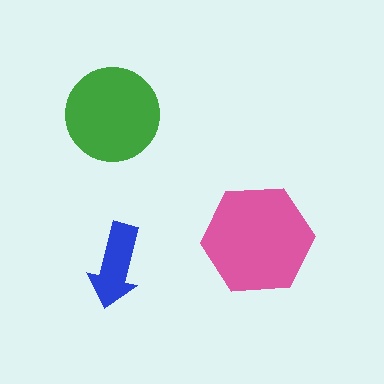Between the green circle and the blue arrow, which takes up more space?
The green circle.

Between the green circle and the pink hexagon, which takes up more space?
The pink hexagon.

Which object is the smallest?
The blue arrow.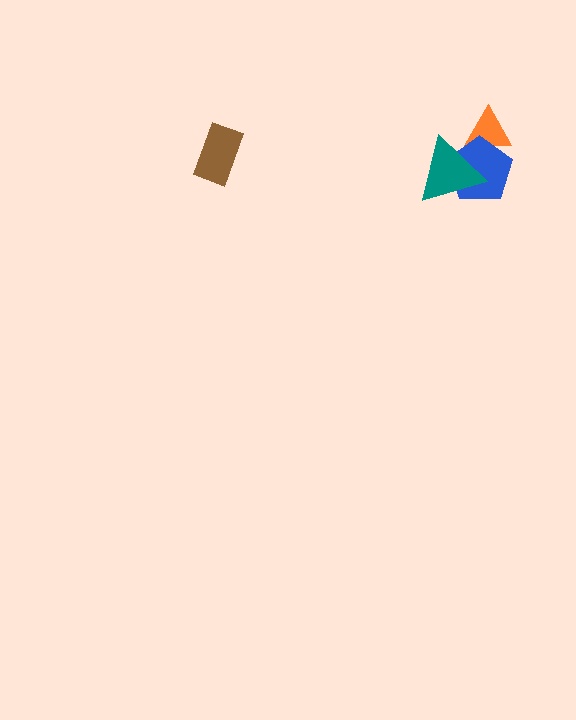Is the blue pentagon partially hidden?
Yes, it is partially covered by another shape.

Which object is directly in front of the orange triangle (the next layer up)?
The blue pentagon is directly in front of the orange triangle.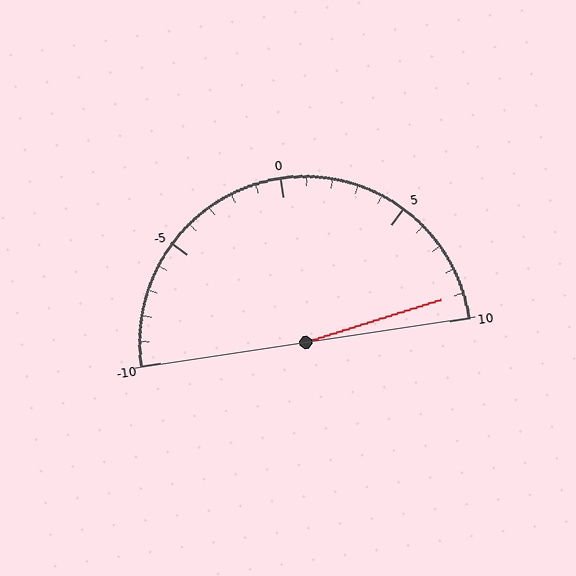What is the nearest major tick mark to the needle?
The nearest major tick mark is 10.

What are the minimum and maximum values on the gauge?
The gauge ranges from -10 to 10.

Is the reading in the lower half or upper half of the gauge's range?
The reading is in the upper half of the range (-10 to 10).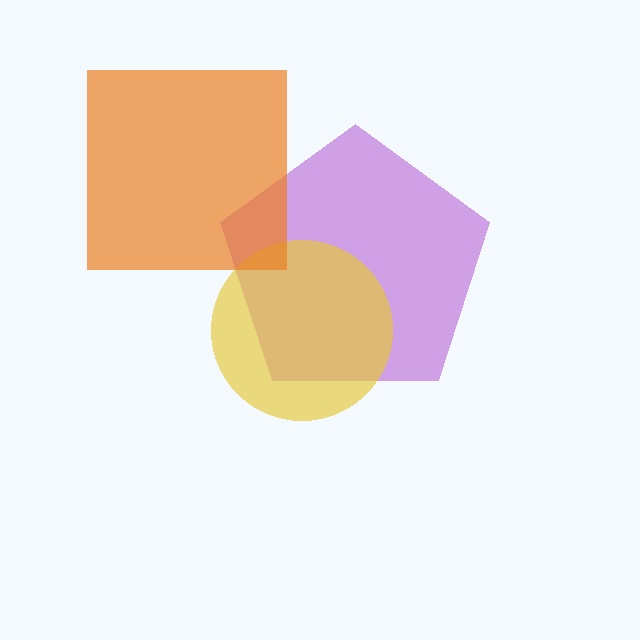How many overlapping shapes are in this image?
There are 3 overlapping shapes in the image.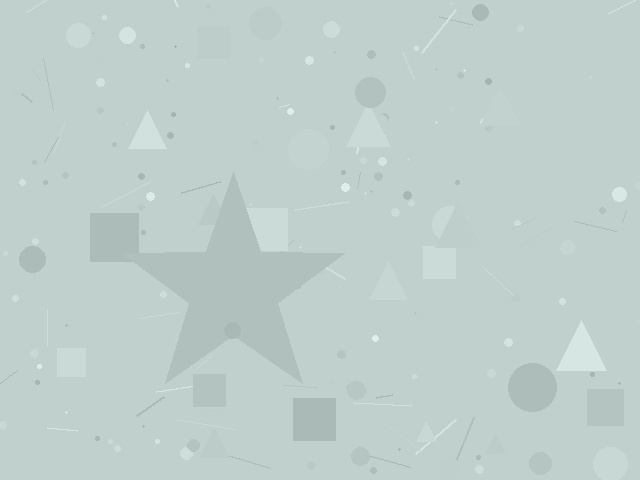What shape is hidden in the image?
A star is hidden in the image.